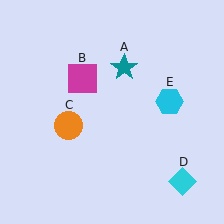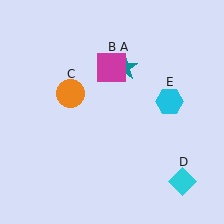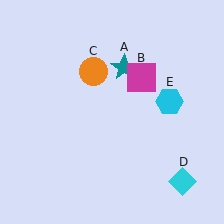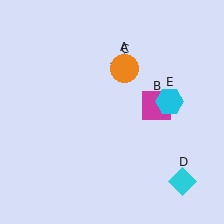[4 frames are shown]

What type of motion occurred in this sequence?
The magenta square (object B), orange circle (object C) rotated clockwise around the center of the scene.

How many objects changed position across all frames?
2 objects changed position: magenta square (object B), orange circle (object C).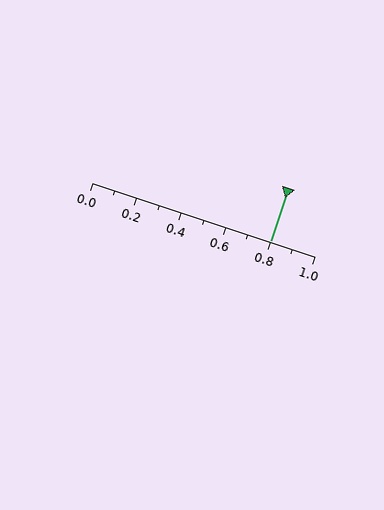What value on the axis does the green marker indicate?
The marker indicates approximately 0.8.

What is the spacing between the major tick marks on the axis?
The major ticks are spaced 0.2 apart.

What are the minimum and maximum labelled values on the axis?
The axis runs from 0.0 to 1.0.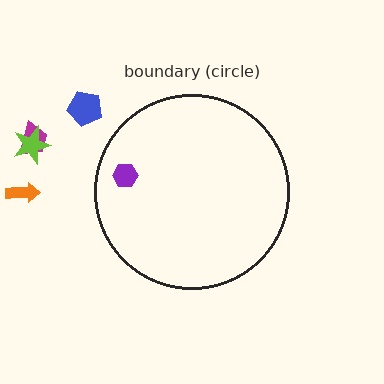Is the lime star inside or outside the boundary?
Outside.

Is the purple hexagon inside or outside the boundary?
Inside.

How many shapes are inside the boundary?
1 inside, 4 outside.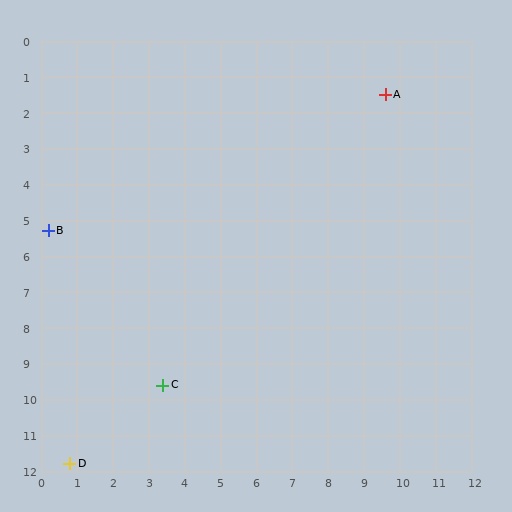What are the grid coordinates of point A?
Point A is at approximately (9.6, 1.5).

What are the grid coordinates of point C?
Point C is at approximately (3.4, 9.6).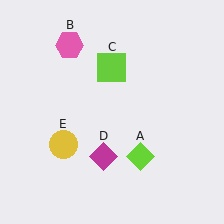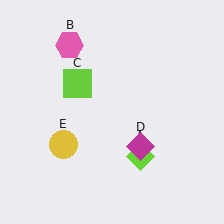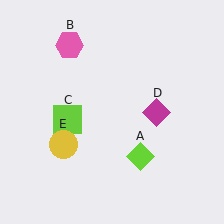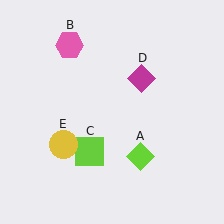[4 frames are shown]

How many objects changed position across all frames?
2 objects changed position: lime square (object C), magenta diamond (object D).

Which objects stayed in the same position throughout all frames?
Lime diamond (object A) and pink hexagon (object B) and yellow circle (object E) remained stationary.